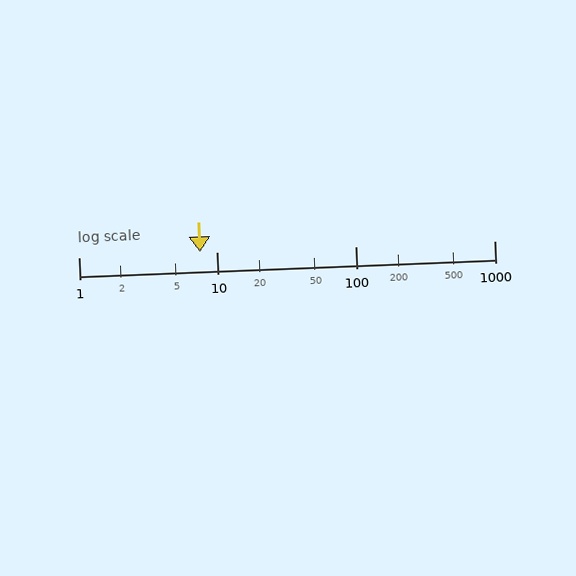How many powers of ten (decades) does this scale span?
The scale spans 3 decades, from 1 to 1000.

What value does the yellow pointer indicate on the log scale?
The pointer indicates approximately 7.5.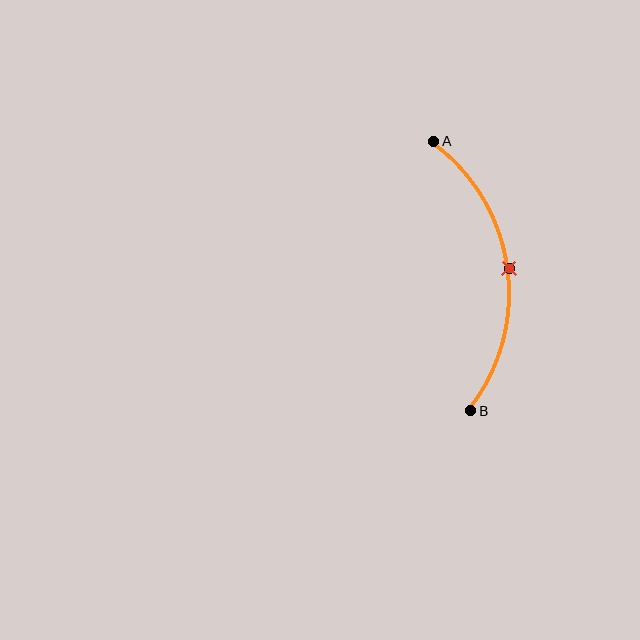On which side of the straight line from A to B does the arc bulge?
The arc bulges to the right of the straight line connecting A and B.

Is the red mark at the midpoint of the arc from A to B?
Yes. The red mark lies on the arc at equal arc-length from both A and B — it is the arc midpoint.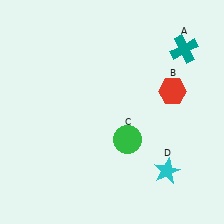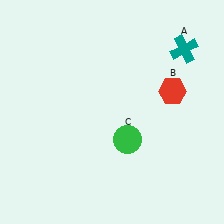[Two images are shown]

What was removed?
The cyan star (D) was removed in Image 2.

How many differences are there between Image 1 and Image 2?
There is 1 difference between the two images.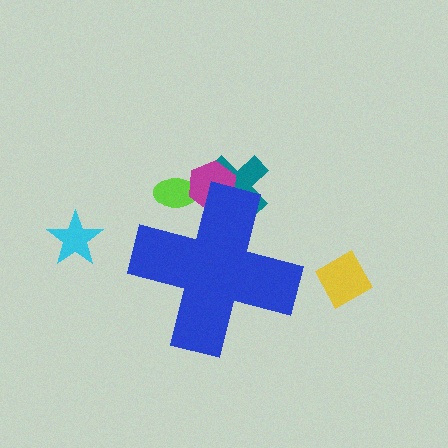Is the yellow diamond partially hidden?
No, the yellow diamond is fully visible.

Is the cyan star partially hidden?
No, the cyan star is fully visible.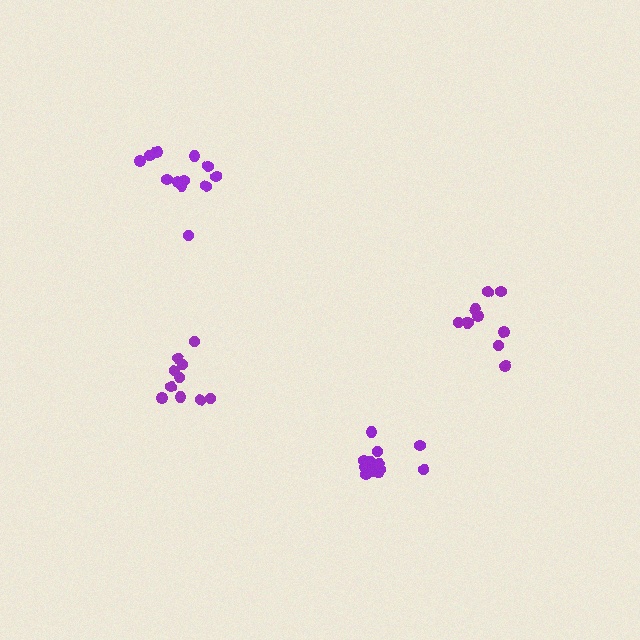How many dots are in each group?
Group 1: 10 dots, Group 2: 12 dots, Group 3: 12 dots, Group 4: 10 dots (44 total).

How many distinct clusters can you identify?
There are 4 distinct clusters.